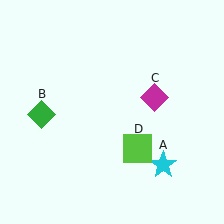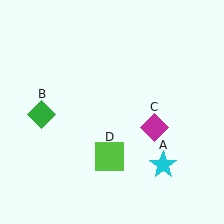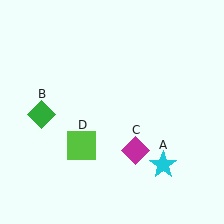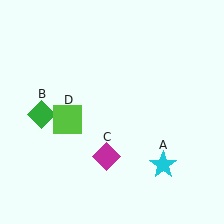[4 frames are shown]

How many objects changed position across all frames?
2 objects changed position: magenta diamond (object C), lime square (object D).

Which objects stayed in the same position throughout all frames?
Cyan star (object A) and green diamond (object B) remained stationary.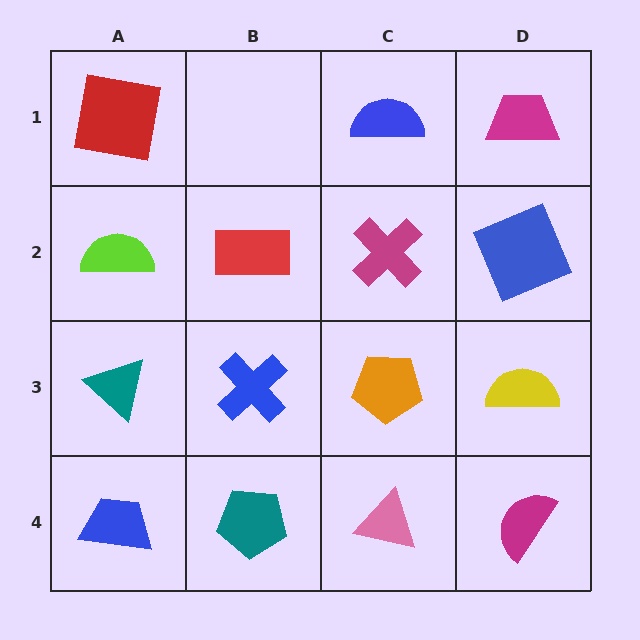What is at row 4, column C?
A pink triangle.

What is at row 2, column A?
A lime semicircle.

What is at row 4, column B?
A teal pentagon.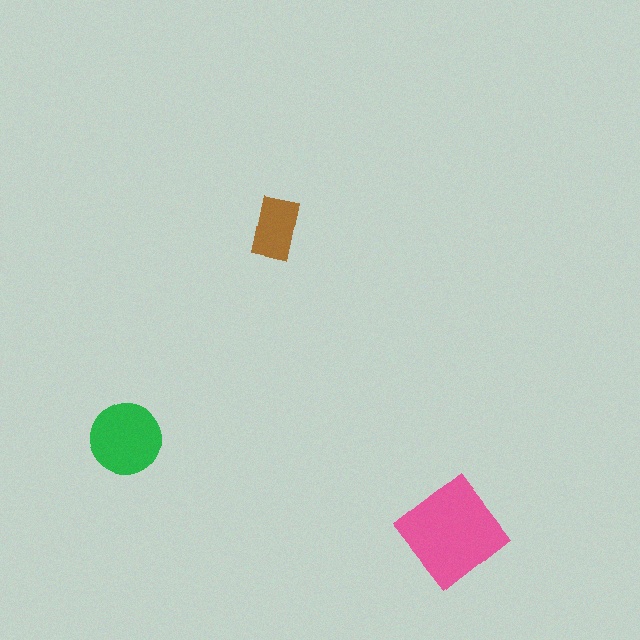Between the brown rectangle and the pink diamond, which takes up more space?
The pink diamond.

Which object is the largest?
The pink diamond.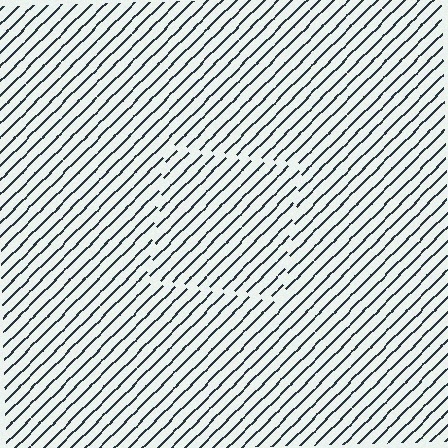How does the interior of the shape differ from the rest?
The interior of the shape contains the same grating, shifted by half a period — the contour is defined by the phase discontinuity where line-ends from the inner and outer gratings abut.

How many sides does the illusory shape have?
4 sides — the line-ends trace a square.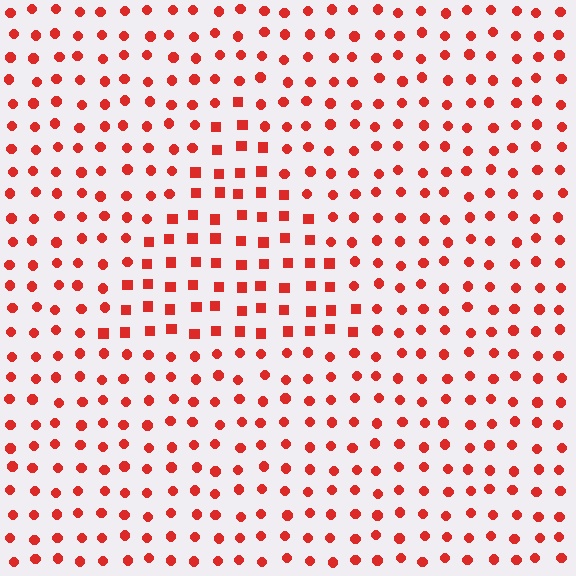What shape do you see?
I see a triangle.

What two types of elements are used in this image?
The image uses squares inside the triangle region and circles outside it.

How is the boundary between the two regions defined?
The boundary is defined by a change in element shape: squares inside vs. circles outside. All elements share the same color and spacing.